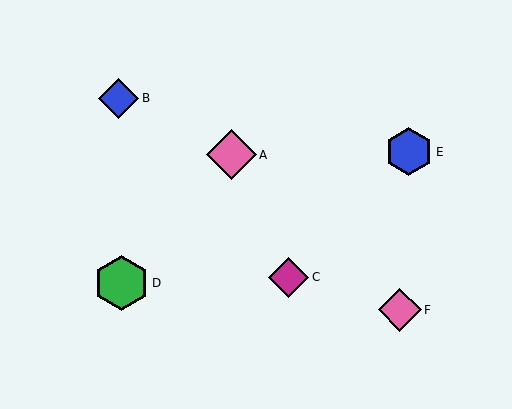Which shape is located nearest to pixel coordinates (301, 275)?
The magenta diamond (labeled C) at (288, 277) is nearest to that location.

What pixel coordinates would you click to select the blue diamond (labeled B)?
Click at (119, 99) to select the blue diamond B.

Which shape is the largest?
The green hexagon (labeled D) is the largest.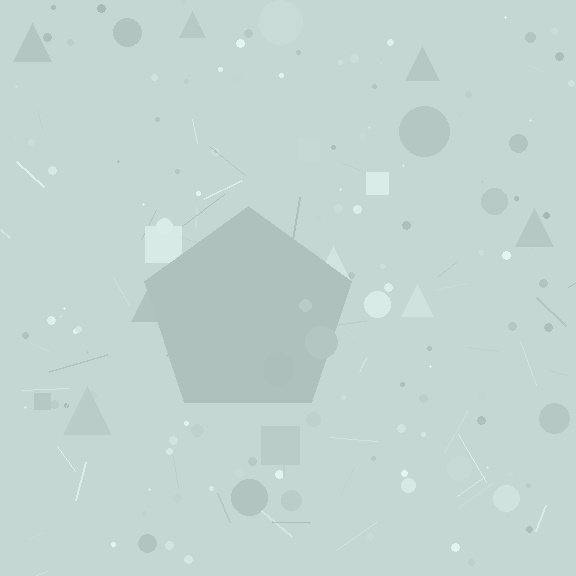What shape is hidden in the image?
A pentagon is hidden in the image.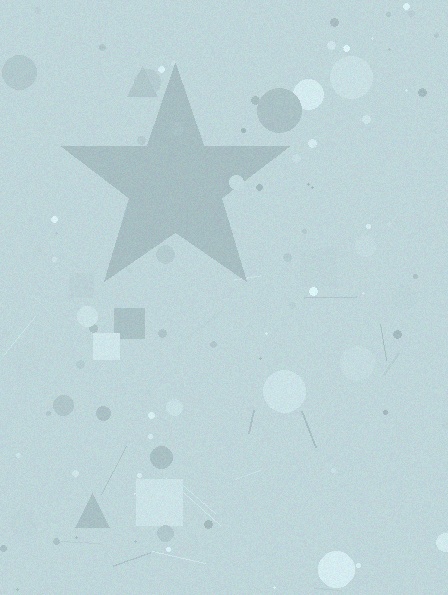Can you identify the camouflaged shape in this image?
The camouflaged shape is a star.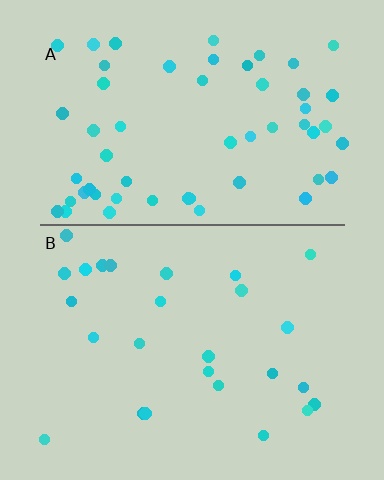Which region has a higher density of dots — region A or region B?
A (the top).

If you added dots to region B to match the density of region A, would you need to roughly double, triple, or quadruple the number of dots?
Approximately double.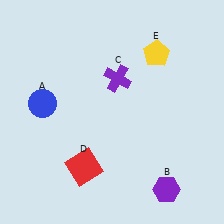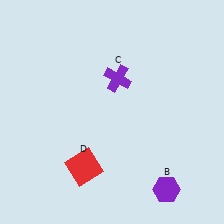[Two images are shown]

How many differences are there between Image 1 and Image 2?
There are 2 differences between the two images.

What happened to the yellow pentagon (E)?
The yellow pentagon (E) was removed in Image 2. It was in the top-right area of Image 1.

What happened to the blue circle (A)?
The blue circle (A) was removed in Image 2. It was in the top-left area of Image 1.